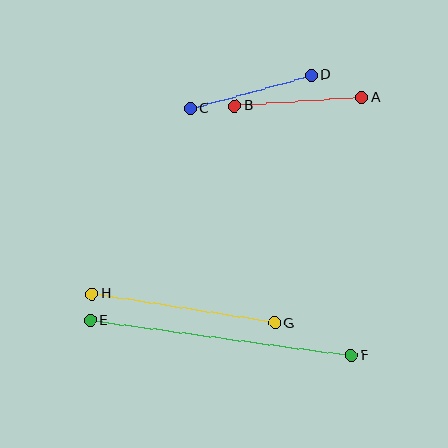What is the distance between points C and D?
The distance is approximately 125 pixels.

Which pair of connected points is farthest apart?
Points E and F are farthest apart.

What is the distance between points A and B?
The distance is approximately 127 pixels.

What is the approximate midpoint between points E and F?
The midpoint is at approximately (221, 338) pixels.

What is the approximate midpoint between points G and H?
The midpoint is at approximately (183, 308) pixels.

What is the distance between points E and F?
The distance is approximately 263 pixels.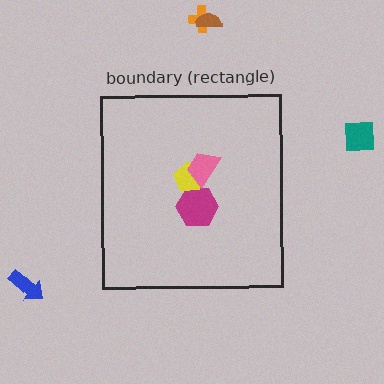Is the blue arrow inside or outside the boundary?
Outside.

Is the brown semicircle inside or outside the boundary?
Outside.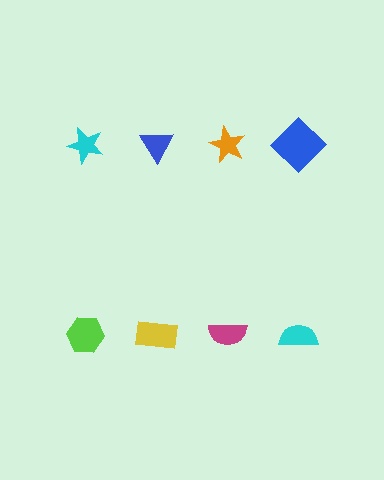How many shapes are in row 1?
4 shapes.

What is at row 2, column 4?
A cyan semicircle.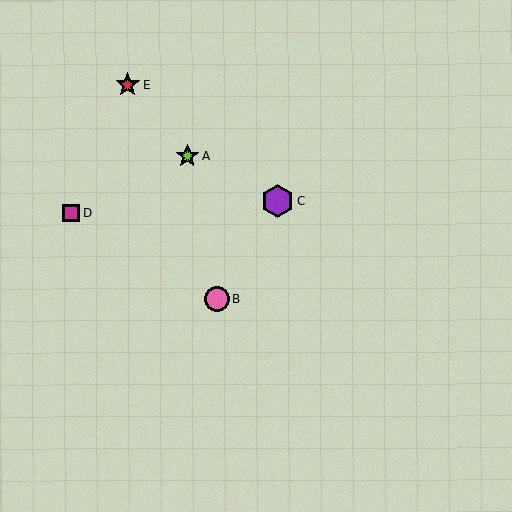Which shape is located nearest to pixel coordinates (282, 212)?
The purple hexagon (labeled C) at (277, 201) is nearest to that location.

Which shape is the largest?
The purple hexagon (labeled C) is the largest.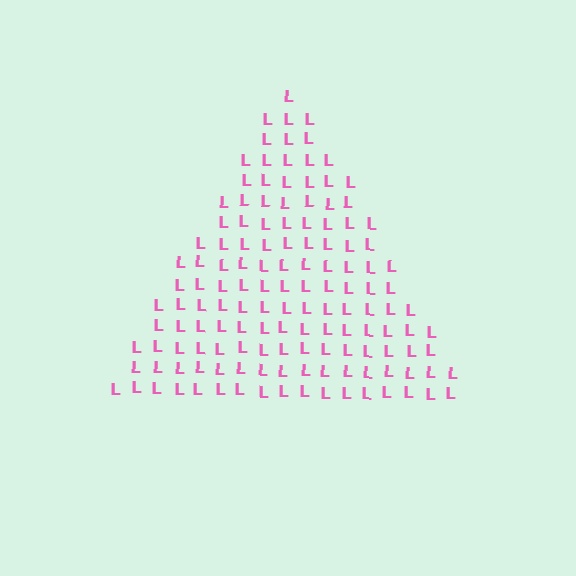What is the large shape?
The large shape is a triangle.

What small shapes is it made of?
It is made of small letter L's.